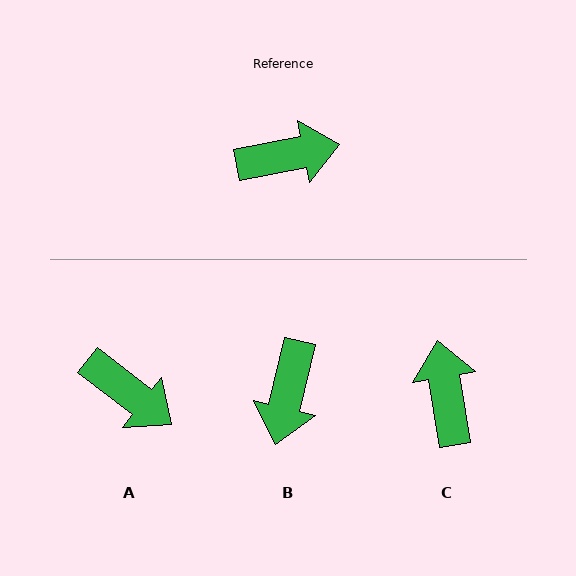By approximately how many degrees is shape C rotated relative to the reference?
Approximately 89 degrees counter-clockwise.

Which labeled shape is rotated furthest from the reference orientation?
B, about 114 degrees away.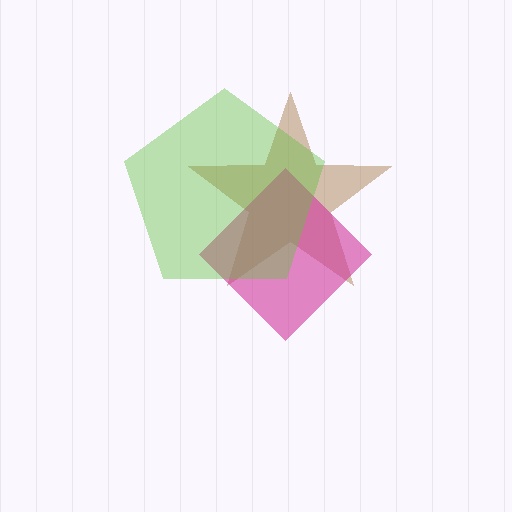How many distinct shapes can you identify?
There are 3 distinct shapes: a brown star, a magenta diamond, a lime pentagon.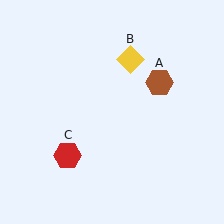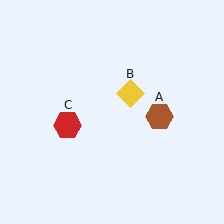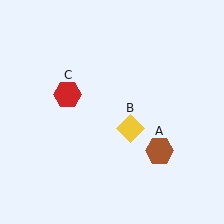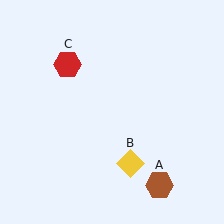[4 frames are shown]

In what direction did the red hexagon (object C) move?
The red hexagon (object C) moved up.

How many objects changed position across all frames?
3 objects changed position: brown hexagon (object A), yellow diamond (object B), red hexagon (object C).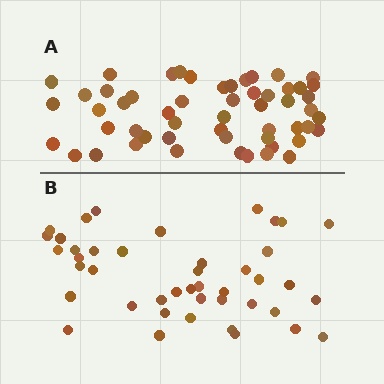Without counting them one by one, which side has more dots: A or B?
Region A (the top region) has more dots.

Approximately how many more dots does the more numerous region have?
Region A has roughly 12 or so more dots than region B.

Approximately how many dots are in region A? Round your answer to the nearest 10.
About 50 dots. (The exact count is 54, which rounds to 50.)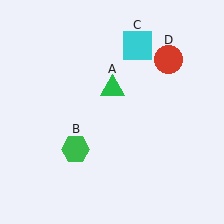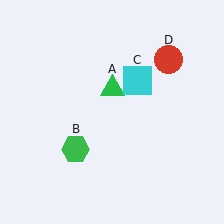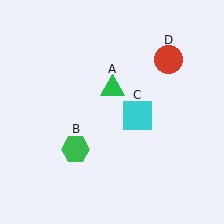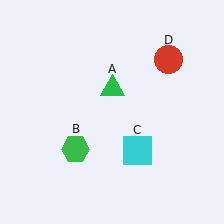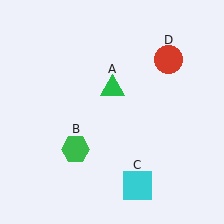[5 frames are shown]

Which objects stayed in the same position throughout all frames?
Green triangle (object A) and green hexagon (object B) and red circle (object D) remained stationary.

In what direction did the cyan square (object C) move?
The cyan square (object C) moved down.